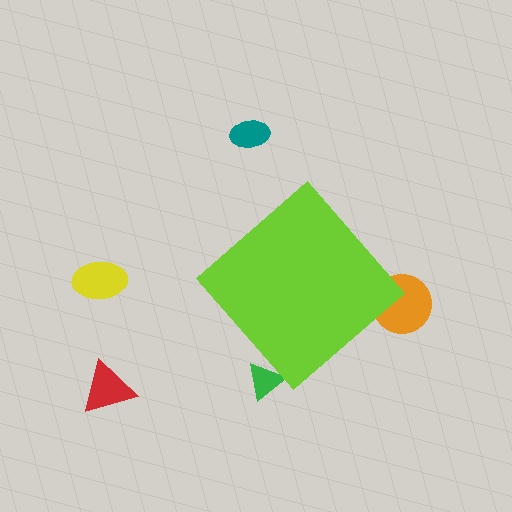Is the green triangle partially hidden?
Yes, the green triangle is partially hidden behind the lime diamond.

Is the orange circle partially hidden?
Yes, the orange circle is partially hidden behind the lime diamond.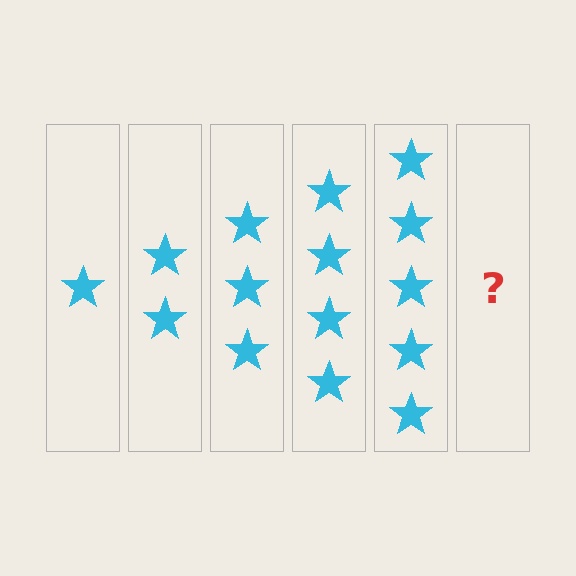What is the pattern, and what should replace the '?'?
The pattern is that each step adds one more star. The '?' should be 6 stars.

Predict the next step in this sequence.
The next step is 6 stars.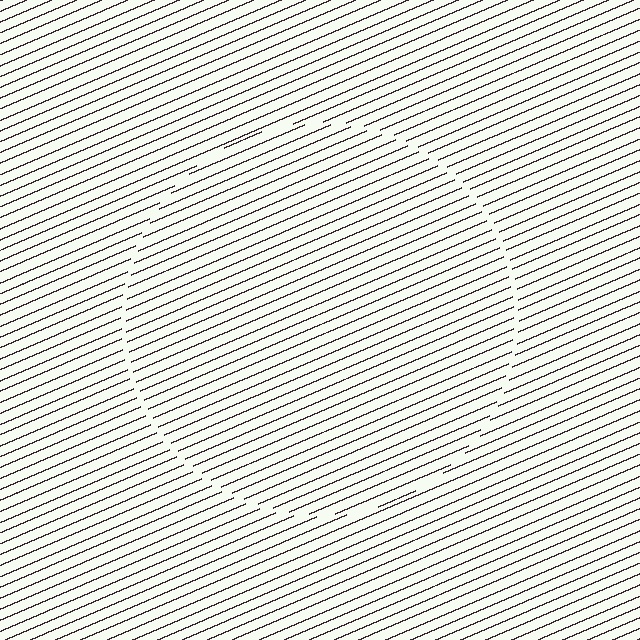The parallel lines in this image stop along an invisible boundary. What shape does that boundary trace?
An illusory circle. The interior of the shape contains the same grating, shifted by half a period — the contour is defined by the phase discontinuity where line-ends from the inner and outer gratings abut.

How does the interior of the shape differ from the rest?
The interior of the shape contains the same grating, shifted by half a period — the contour is defined by the phase discontinuity where line-ends from the inner and outer gratings abut.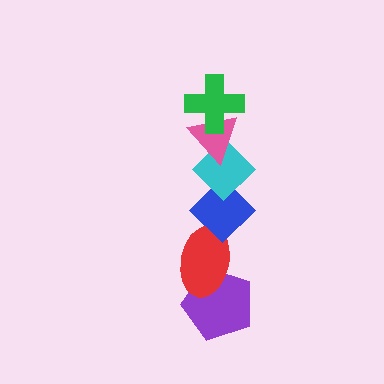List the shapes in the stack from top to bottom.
From top to bottom: the green cross, the pink triangle, the cyan diamond, the blue diamond, the red ellipse, the purple pentagon.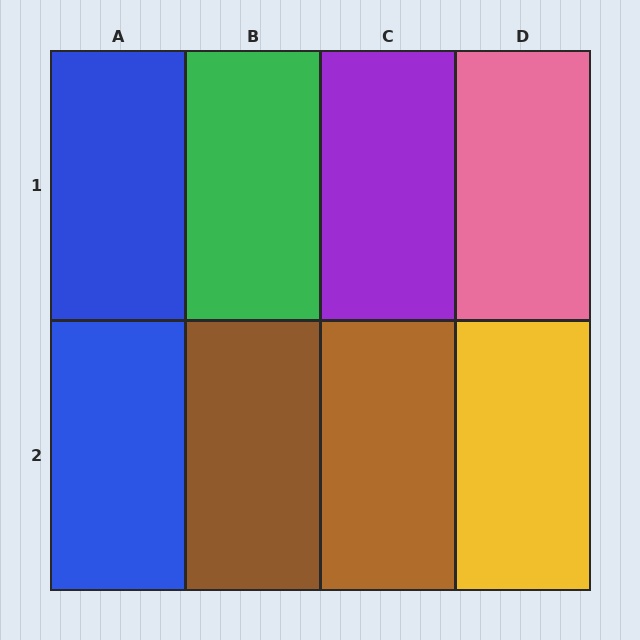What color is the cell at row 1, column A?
Blue.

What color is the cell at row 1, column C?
Purple.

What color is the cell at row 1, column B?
Green.